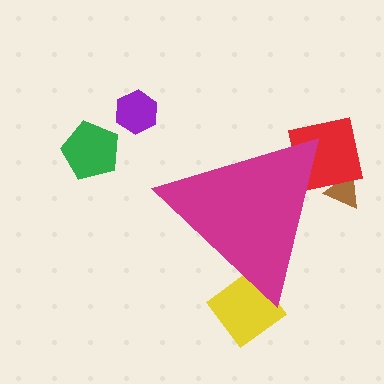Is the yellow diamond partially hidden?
Yes, the yellow diamond is partially hidden behind the magenta triangle.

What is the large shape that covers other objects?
A magenta triangle.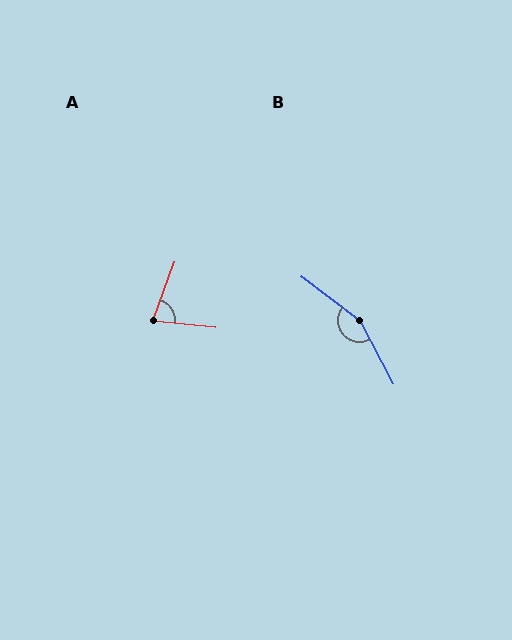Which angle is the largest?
B, at approximately 155 degrees.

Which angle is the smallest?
A, at approximately 75 degrees.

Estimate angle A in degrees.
Approximately 75 degrees.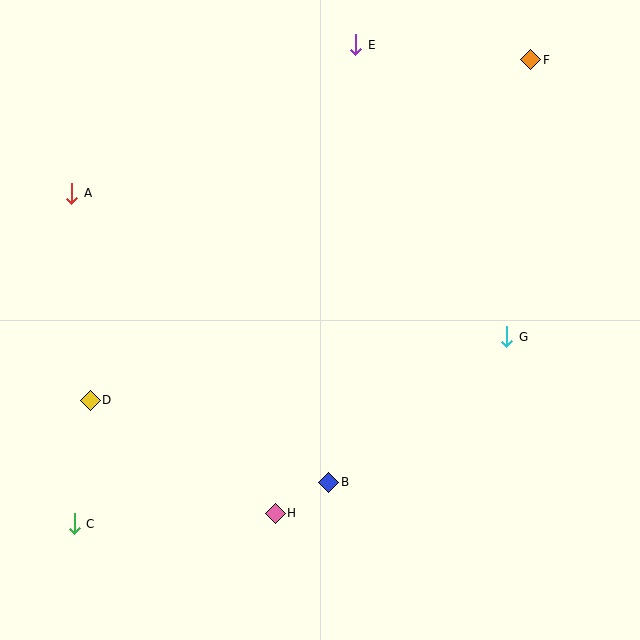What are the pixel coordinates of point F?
Point F is at (531, 60).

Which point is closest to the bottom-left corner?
Point C is closest to the bottom-left corner.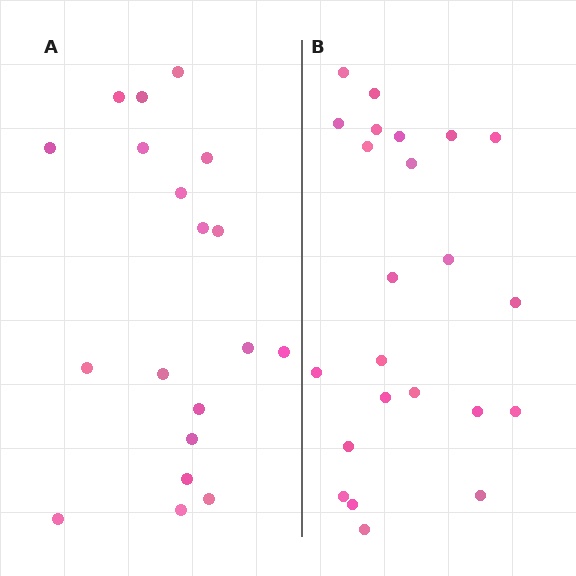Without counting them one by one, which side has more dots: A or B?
Region B (the right region) has more dots.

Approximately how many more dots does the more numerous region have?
Region B has about 4 more dots than region A.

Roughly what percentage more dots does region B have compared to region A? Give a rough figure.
About 20% more.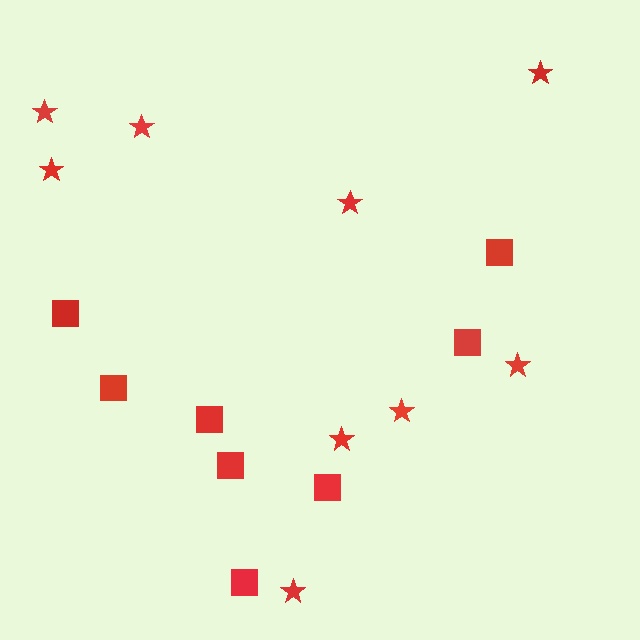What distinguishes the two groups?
There are 2 groups: one group of squares (8) and one group of stars (9).